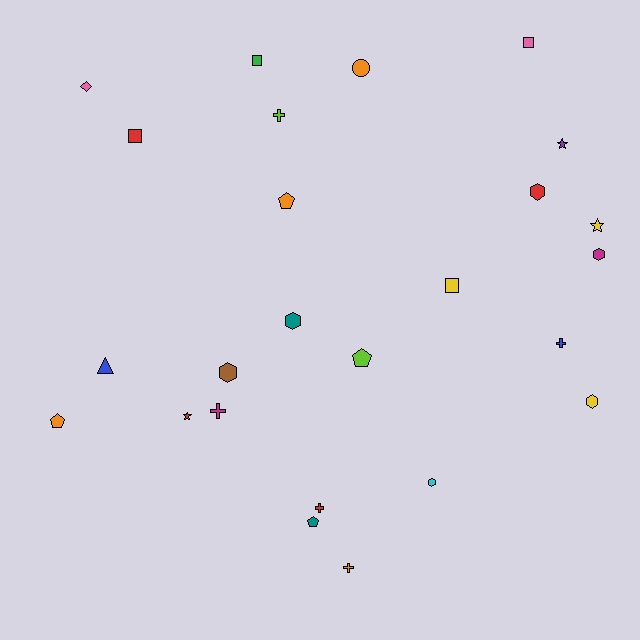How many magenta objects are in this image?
There are 2 magenta objects.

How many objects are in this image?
There are 25 objects.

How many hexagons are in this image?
There are 6 hexagons.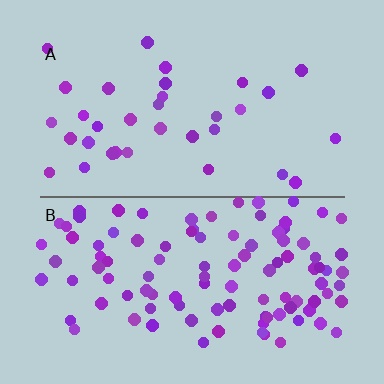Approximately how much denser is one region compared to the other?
Approximately 3.1× — region B over region A.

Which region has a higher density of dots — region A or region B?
B (the bottom).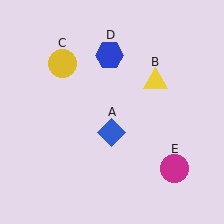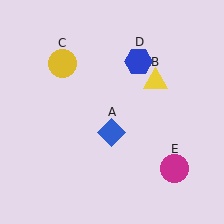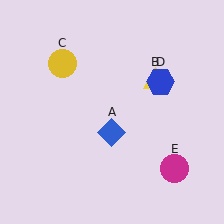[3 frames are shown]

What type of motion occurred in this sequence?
The blue hexagon (object D) rotated clockwise around the center of the scene.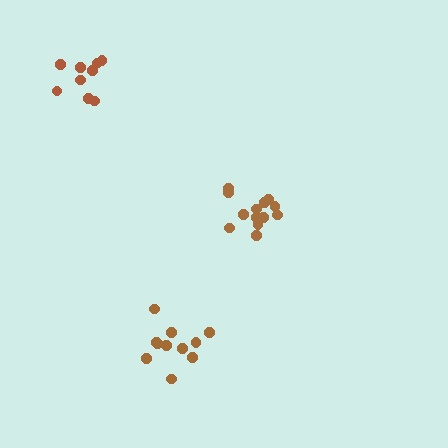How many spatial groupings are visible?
There are 3 spatial groupings.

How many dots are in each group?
Group 1: 13 dots, Group 2: 11 dots, Group 3: 9 dots (33 total).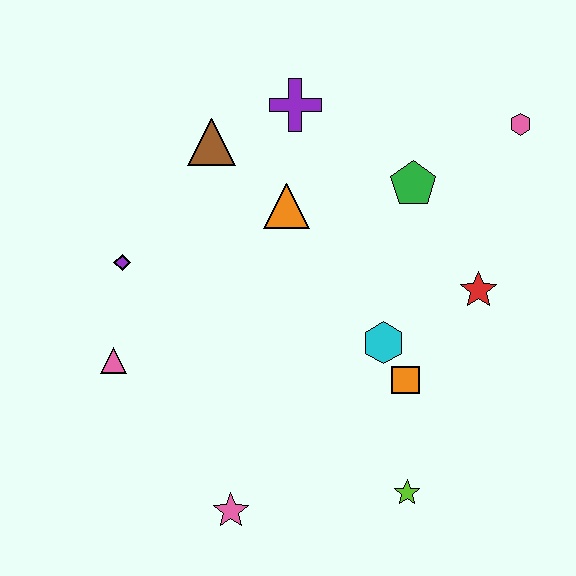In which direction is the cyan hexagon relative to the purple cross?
The cyan hexagon is below the purple cross.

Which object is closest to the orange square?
The cyan hexagon is closest to the orange square.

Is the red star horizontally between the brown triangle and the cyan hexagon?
No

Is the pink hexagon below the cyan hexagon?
No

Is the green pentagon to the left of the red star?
Yes